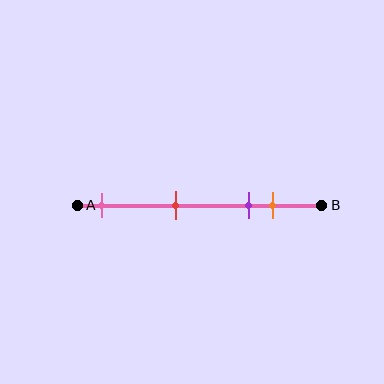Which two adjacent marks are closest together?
The purple and orange marks are the closest adjacent pair.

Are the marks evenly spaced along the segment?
No, the marks are not evenly spaced.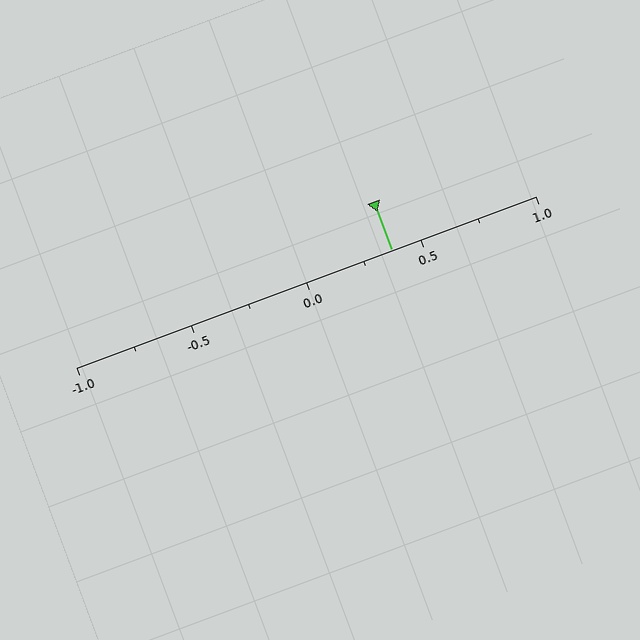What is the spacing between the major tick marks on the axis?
The major ticks are spaced 0.5 apart.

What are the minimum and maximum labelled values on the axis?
The axis runs from -1.0 to 1.0.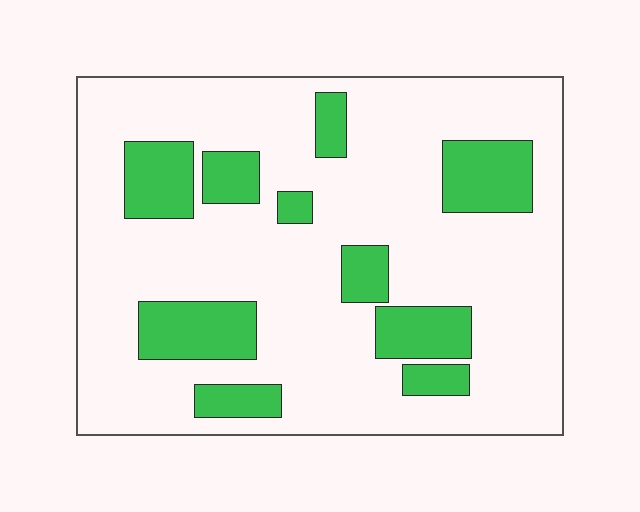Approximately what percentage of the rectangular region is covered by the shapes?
Approximately 20%.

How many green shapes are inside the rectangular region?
10.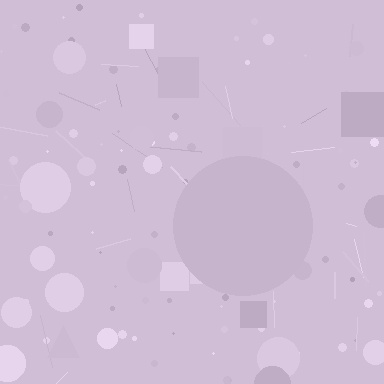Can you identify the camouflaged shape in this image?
The camouflaged shape is a circle.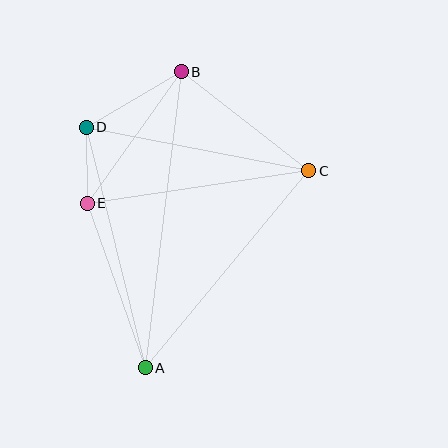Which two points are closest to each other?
Points D and E are closest to each other.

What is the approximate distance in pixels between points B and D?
The distance between B and D is approximately 110 pixels.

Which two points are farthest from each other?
Points A and B are farthest from each other.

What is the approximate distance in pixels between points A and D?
The distance between A and D is approximately 247 pixels.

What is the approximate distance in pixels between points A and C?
The distance between A and C is approximately 256 pixels.